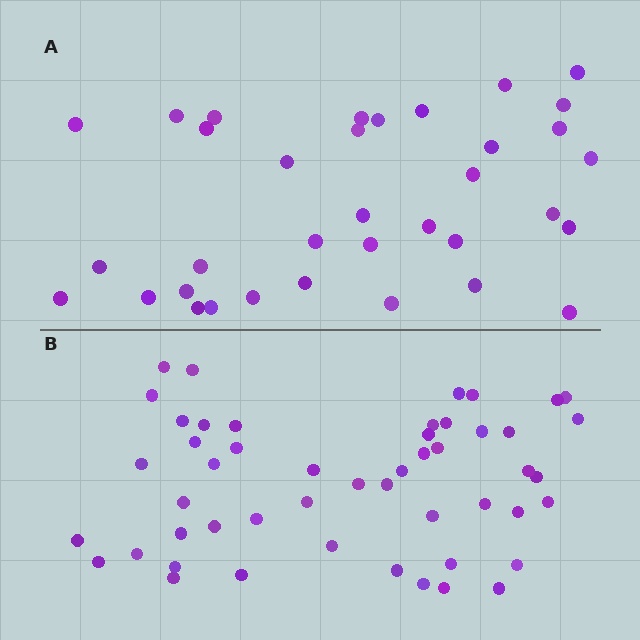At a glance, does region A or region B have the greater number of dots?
Region B (the bottom region) has more dots.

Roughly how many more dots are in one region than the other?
Region B has approximately 15 more dots than region A.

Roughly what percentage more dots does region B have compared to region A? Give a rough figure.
About 45% more.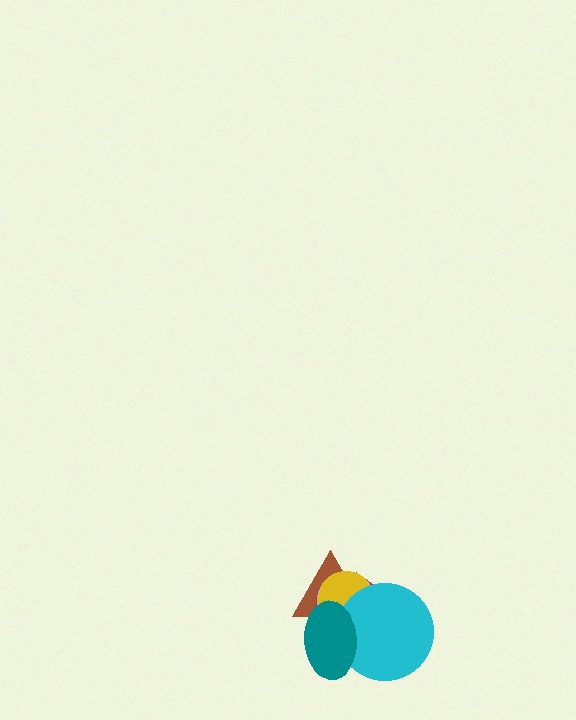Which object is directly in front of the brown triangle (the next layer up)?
The purple hexagon is directly in front of the brown triangle.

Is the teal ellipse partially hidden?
No, no other shape covers it.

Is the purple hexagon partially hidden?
Yes, it is partially covered by another shape.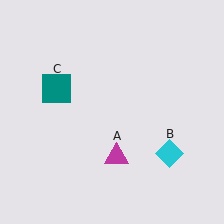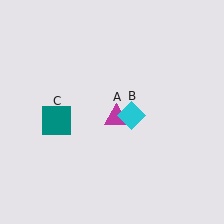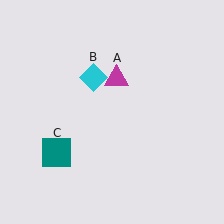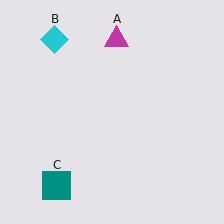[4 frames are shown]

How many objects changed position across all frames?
3 objects changed position: magenta triangle (object A), cyan diamond (object B), teal square (object C).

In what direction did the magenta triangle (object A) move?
The magenta triangle (object A) moved up.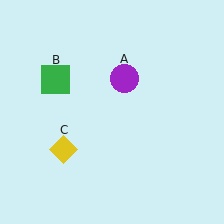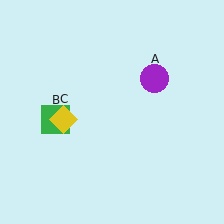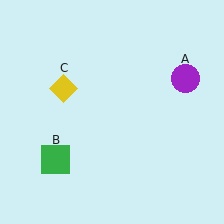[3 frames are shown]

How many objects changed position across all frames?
3 objects changed position: purple circle (object A), green square (object B), yellow diamond (object C).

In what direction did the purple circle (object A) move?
The purple circle (object A) moved right.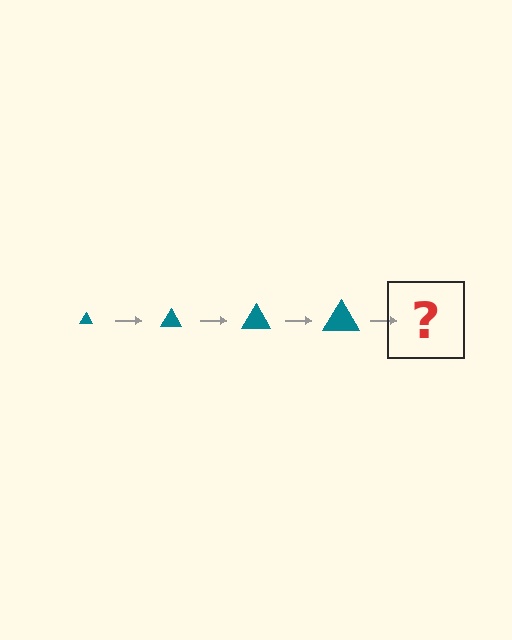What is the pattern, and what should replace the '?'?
The pattern is that the triangle gets progressively larger each step. The '?' should be a teal triangle, larger than the previous one.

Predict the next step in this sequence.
The next step is a teal triangle, larger than the previous one.